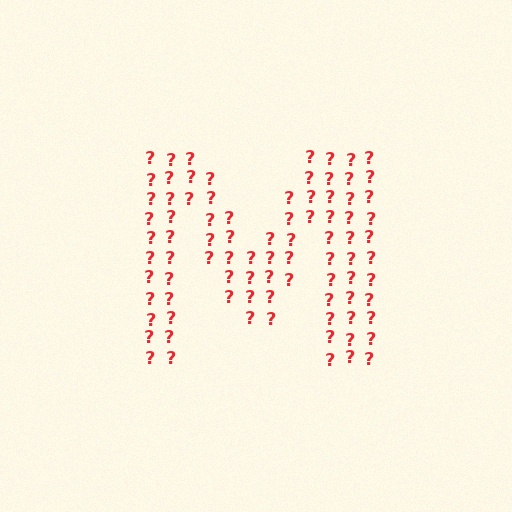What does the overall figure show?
The overall figure shows the letter M.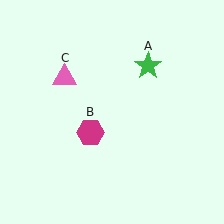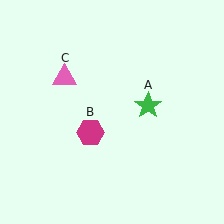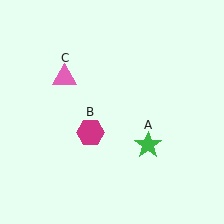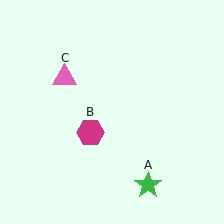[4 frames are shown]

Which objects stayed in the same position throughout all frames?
Magenta hexagon (object B) and pink triangle (object C) remained stationary.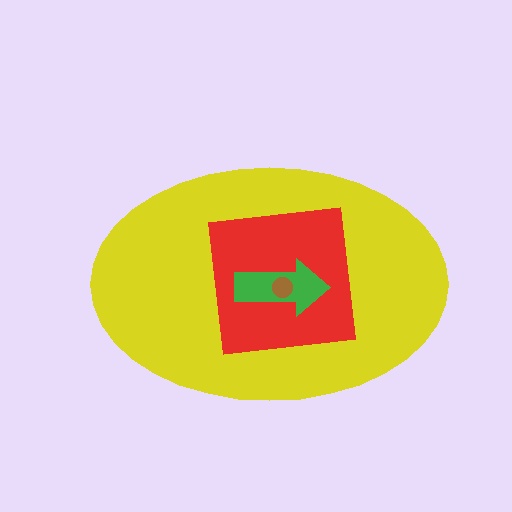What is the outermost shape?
The yellow ellipse.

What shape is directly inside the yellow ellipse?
The red square.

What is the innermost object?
The brown circle.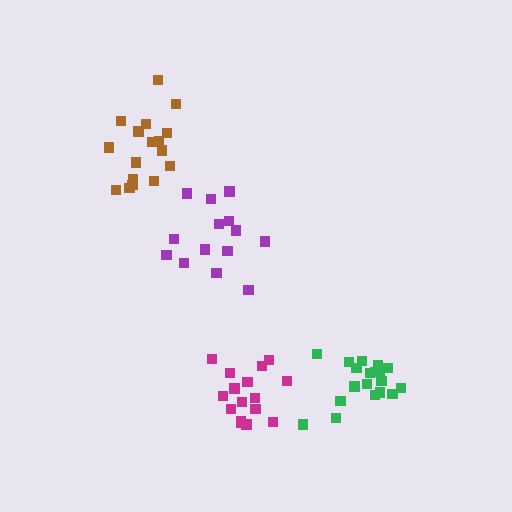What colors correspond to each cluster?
The clusters are colored: magenta, brown, purple, green.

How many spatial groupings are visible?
There are 4 spatial groupings.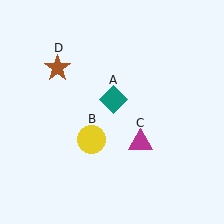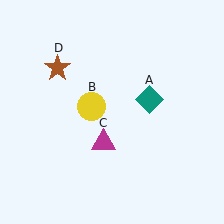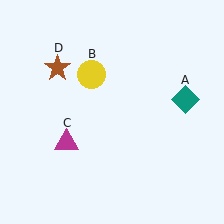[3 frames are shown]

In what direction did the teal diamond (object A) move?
The teal diamond (object A) moved right.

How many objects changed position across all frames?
3 objects changed position: teal diamond (object A), yellow circle (object B), magenta triangle (object C).